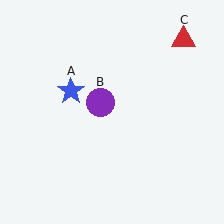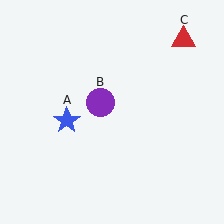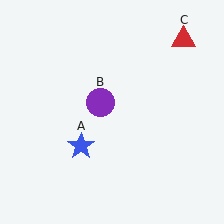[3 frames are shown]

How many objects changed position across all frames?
1 object changed position: blue star (object A).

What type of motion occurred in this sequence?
The blue star (object A) rotated counterclockwise around the center of the scene.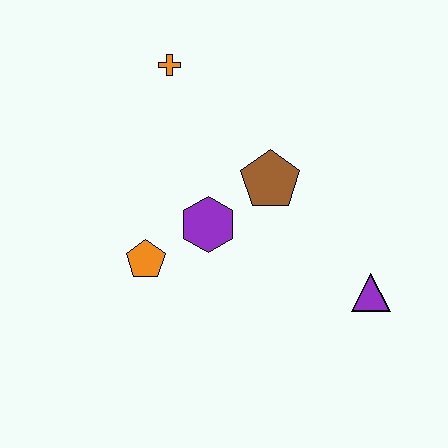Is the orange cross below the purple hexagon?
No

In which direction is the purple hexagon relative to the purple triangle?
The purple hexagon is to the left of the purple triangle.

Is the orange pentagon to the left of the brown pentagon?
Yes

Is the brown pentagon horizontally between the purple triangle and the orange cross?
Yes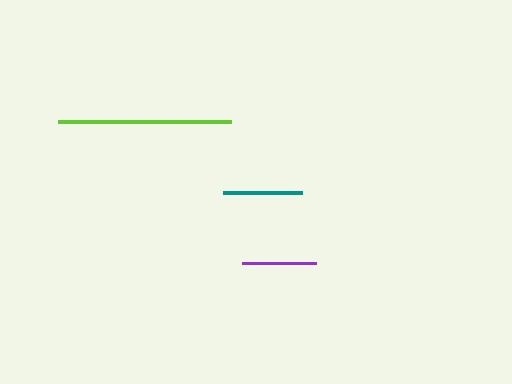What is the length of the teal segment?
The teal segment is approximately 79 pixels long.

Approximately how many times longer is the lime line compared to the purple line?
The lime line is approximately 2.3 times the length of the purple line.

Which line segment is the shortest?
The purple line is the shortest at approximately 74 pixels.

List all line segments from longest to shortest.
From longest to shortest: lime, teal, purple.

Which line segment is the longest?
The lime line is the longest at approximately 173 pixels.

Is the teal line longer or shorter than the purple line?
The teal line is longer than the purple line.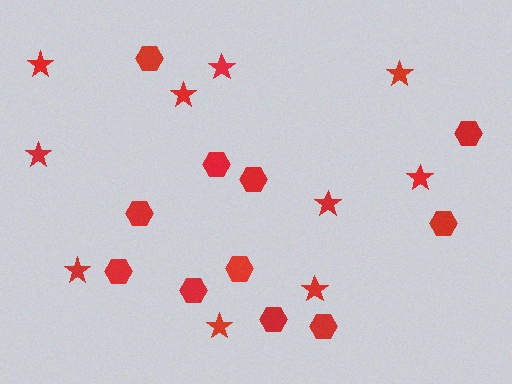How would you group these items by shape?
There are 2 groups: one group of hexagons (11) and one group of stars (10).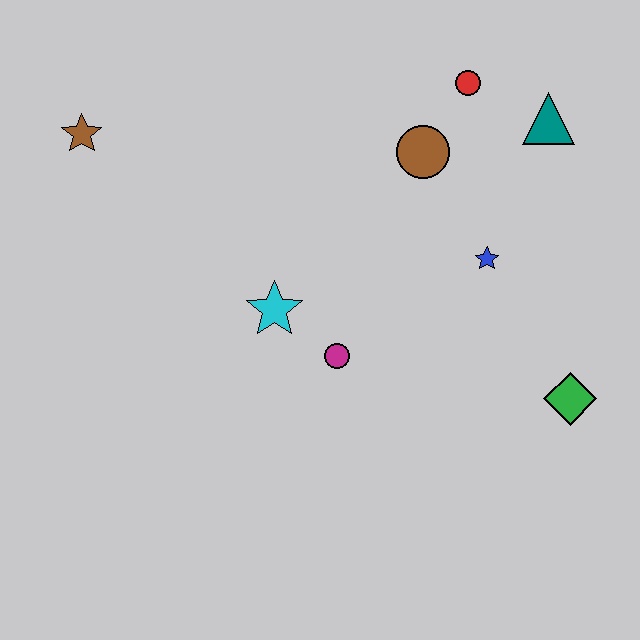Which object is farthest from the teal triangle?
The brown star is farthest from the teal triangle.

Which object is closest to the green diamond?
The blue star is closest to the green diamond.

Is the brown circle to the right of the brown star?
Yes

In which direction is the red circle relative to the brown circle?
The red circle is above the brown circle.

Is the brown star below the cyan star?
No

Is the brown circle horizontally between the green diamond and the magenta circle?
Yes